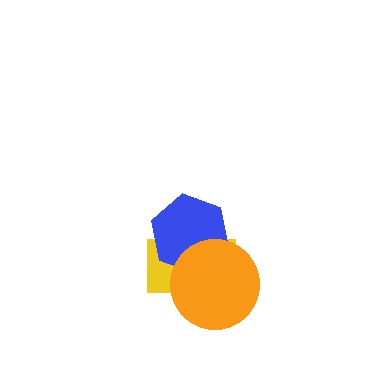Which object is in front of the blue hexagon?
The orange circle is in front of the blue hexagon.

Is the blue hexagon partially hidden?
Yes, it is partially covered by another shape.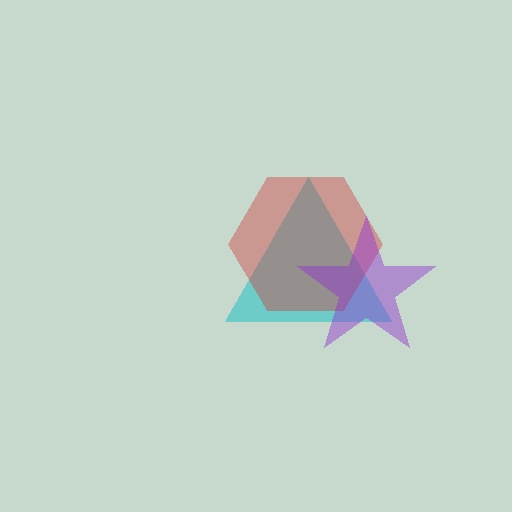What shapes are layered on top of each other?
The layered shapes are: a cyan triangle, a red hexagon, a purple star.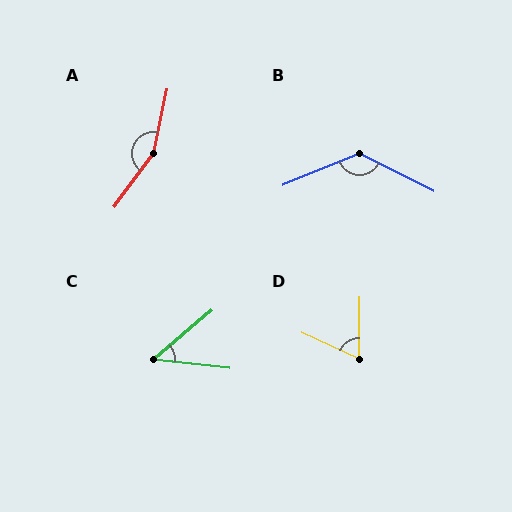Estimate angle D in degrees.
Approximately 66 degrees.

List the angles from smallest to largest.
C (47°), D (66°), B (131°), A (155°).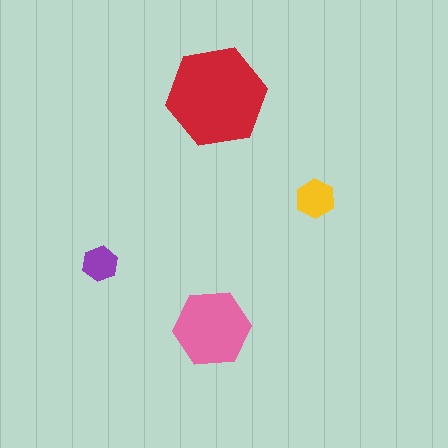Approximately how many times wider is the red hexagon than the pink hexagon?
About 1.5 times wider.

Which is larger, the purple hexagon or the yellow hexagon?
The yellow one.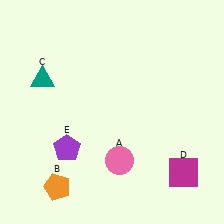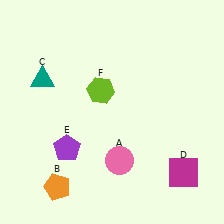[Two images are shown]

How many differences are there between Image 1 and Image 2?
There is 1 difference between the two images.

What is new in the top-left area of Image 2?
A lime hexagon (F) was added in the top-left area of Image 2.